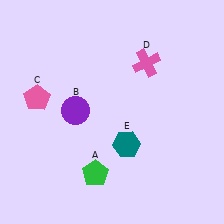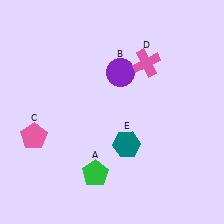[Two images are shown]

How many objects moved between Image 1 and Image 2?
2 objects moved between the two images.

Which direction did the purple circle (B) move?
The purple circle (B) moved right.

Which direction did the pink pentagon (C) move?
The pink pentagon (C) moved down.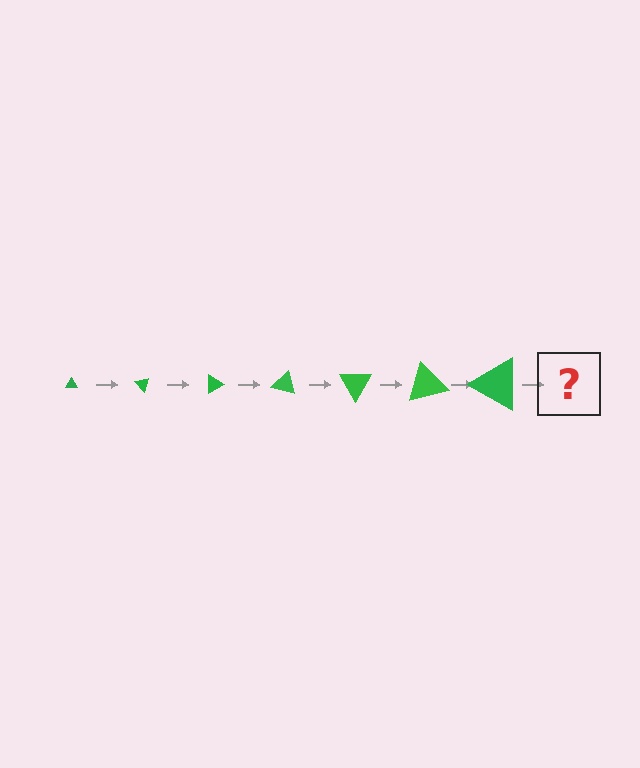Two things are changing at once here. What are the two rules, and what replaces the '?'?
The two rules are that the triangle grows larger each step and it rotates 45 degrees each step. The '?' should be a triangle, larger than the previous one and rotated 315 degrees from the start.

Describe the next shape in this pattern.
It should be a triangle, larger than the previous one and rotated 315 degrees from the start.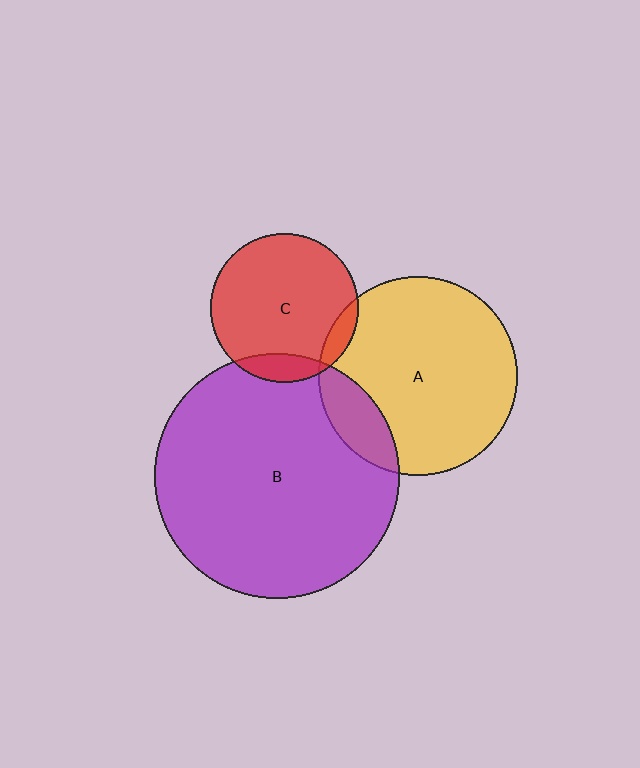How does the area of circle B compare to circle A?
Approximately 1.5 times.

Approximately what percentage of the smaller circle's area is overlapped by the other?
Approximately 10%.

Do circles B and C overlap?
Yes.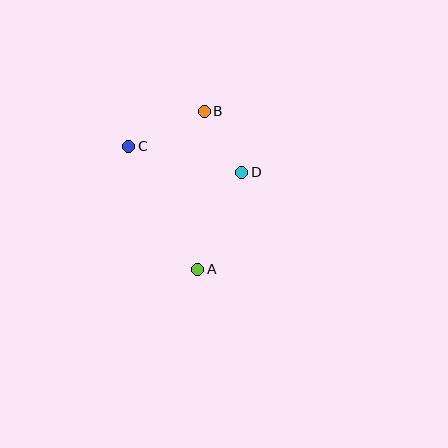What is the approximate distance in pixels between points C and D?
The distance between C and D is approximately 116 pixels.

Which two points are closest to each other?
Points B and D are closest to each other.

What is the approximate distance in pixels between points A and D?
The distance between A and D is approximately 107 pixels.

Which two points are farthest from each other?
Points A and B are farthest from each other.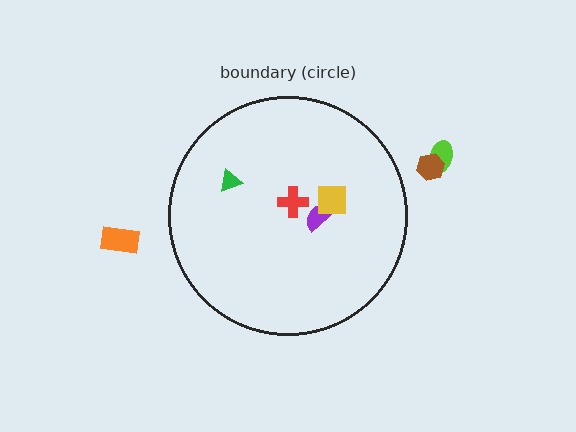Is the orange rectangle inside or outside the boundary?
Outside.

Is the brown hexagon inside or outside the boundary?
Outside.